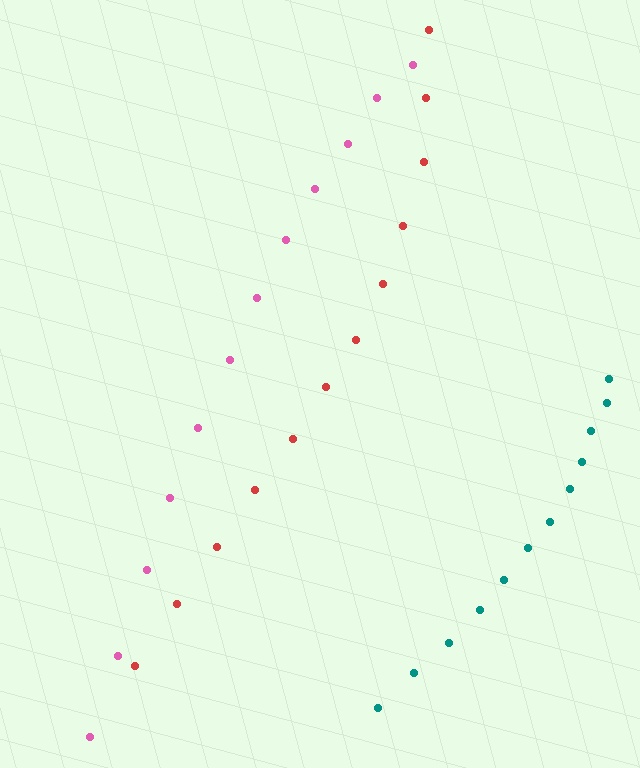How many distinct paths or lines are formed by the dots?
There are 3 distinct paths.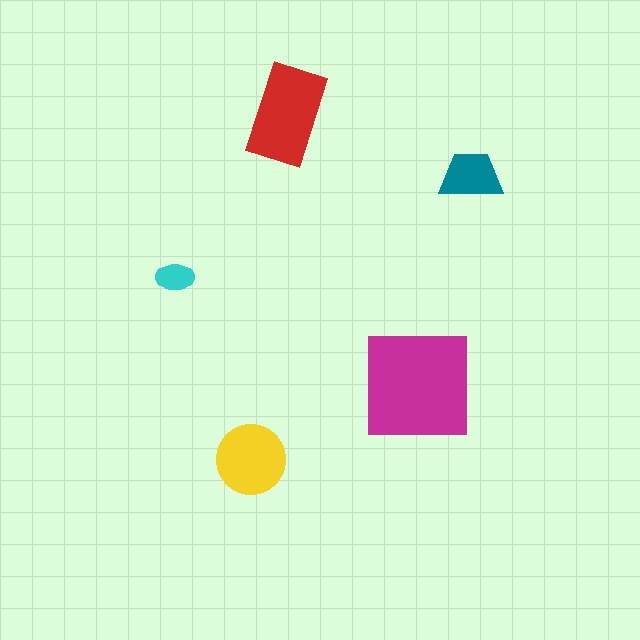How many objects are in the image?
There are 5 objects in the image.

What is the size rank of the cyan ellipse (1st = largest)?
5th.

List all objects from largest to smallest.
The magenta square, the red rectangle, the yellow circle, the teal trapezoid, the cyan ellipse.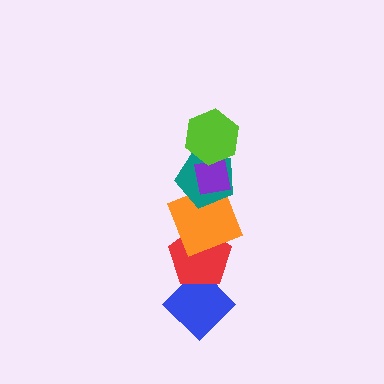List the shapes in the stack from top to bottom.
From top to bottom: the lime hexagon, the purple square, the teal pentagon, the orange square, the red pentagon, the blue diamond.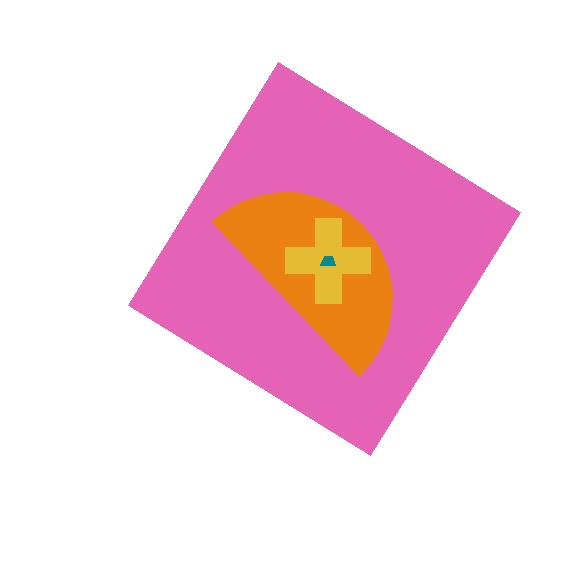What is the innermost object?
The teal trapezoid.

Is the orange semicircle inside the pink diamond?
Yes.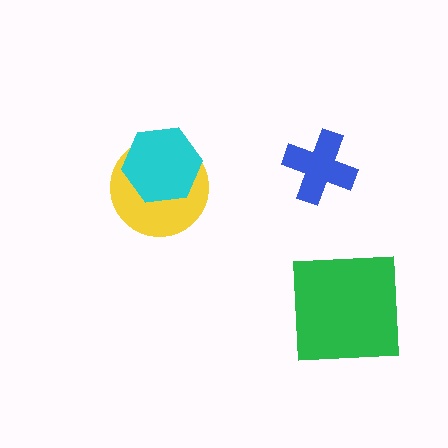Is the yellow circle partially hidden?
Yes, it is partially covered by another shape.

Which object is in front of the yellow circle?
The cyan hexagon is in front of the yellow circle.